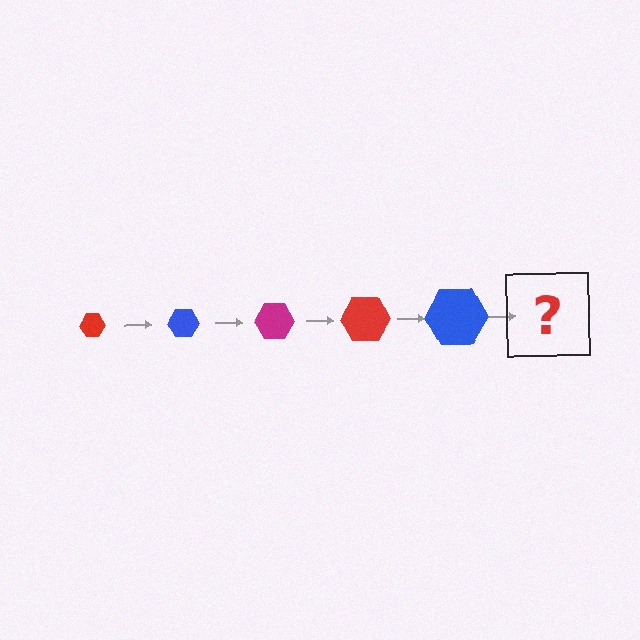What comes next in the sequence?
The next element should be a magenta hexagon, larger than the previous one.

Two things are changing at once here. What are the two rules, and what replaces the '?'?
The two rules are that the hexagon grows larger each step and the color cycles through red, blue, and magenta. The '?' should be a magenta hexagon, larger than the previous one.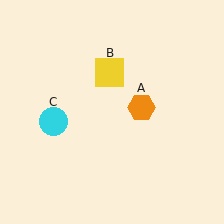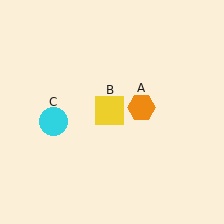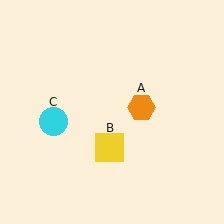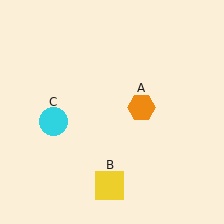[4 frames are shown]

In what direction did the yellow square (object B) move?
The yellow square (object B) moved down.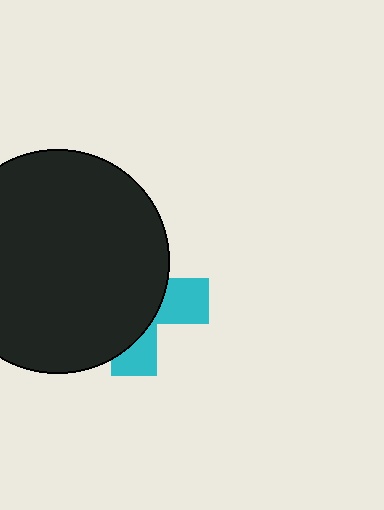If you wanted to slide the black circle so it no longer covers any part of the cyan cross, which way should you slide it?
Slide it left — that is the most direct way to separate the two shapes.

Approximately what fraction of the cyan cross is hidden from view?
Roughly 68% of the cyan cross is hidden behind the black circle.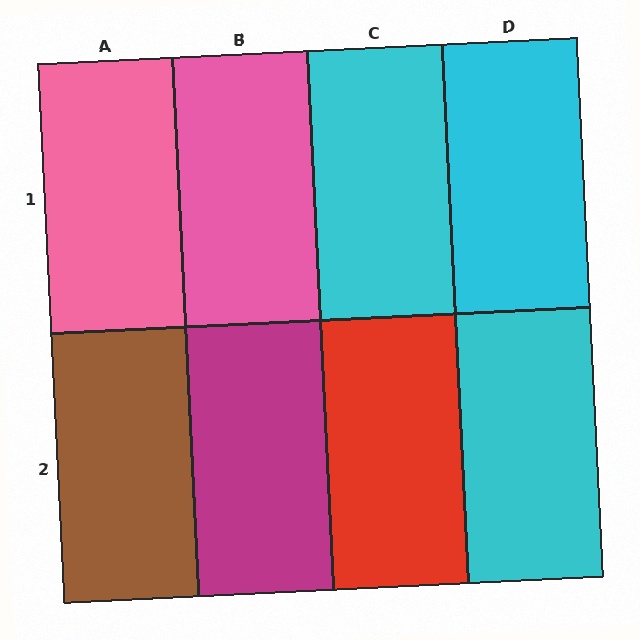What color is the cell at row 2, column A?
Brown.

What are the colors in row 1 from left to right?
Pink, pink, cyan, cyan.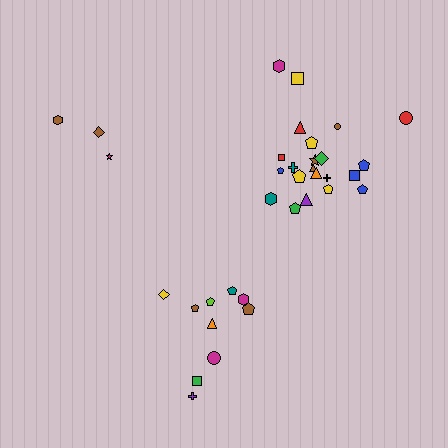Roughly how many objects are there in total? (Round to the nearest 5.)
Roughly 35 objects in total.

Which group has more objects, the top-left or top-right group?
The top-right group.